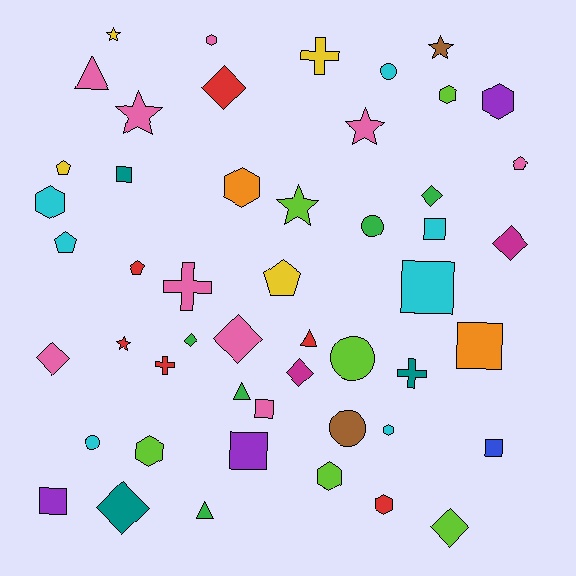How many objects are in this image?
There are 50 objects.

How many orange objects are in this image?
There are 2 orange objects.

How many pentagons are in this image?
There are 5 pentagons.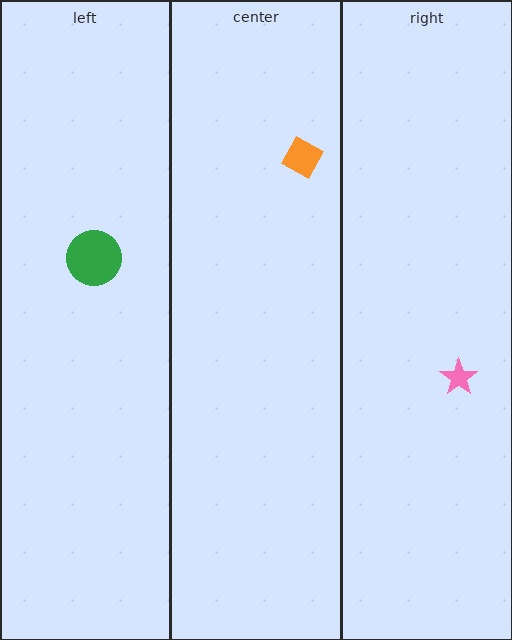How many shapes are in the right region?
1.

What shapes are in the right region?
The pink star.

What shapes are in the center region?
The orange diamond.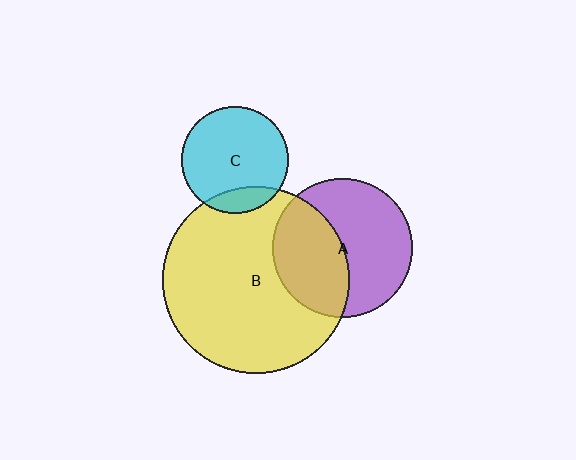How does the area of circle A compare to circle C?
Approximately 1.7 times.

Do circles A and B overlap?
Yes.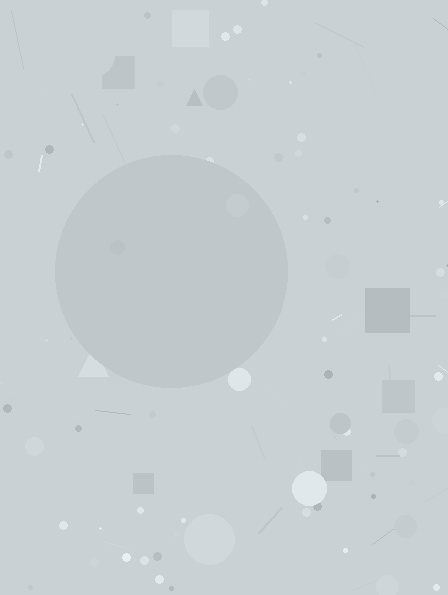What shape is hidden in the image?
A circle is hidden in the image.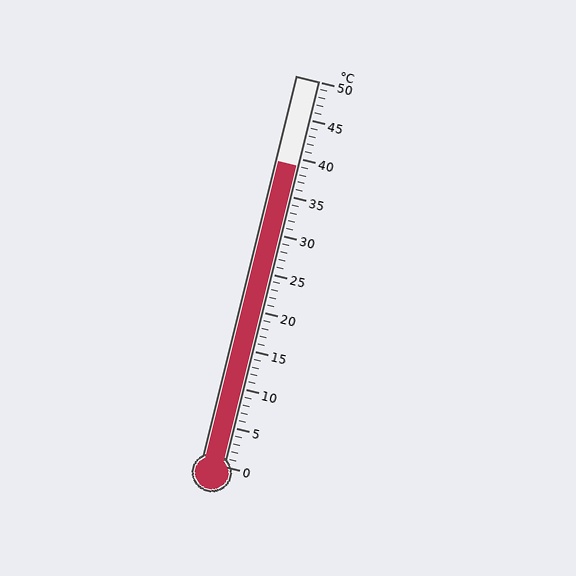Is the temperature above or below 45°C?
The temperature is below 45°C.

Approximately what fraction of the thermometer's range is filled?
The thermometer is filled to approximately 80% of its range.